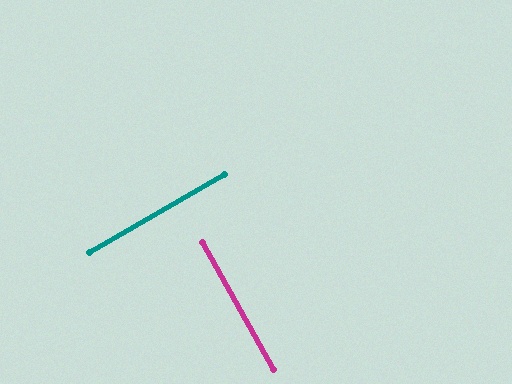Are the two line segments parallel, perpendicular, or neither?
Perpendicular — they meet at approximately 89°.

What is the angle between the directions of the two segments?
Approximately 89 degrees.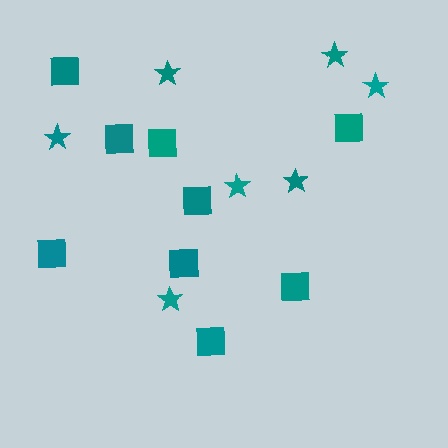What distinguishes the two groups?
There are 2 groups: one group of stars (7) and one group of squares (9).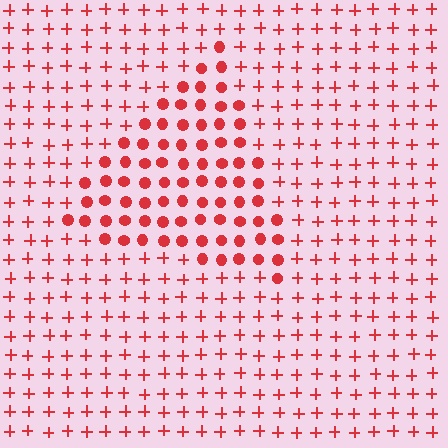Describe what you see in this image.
The image is filled with small red elements arranged in a uniform grid. A triangle-shaped region contains circles, while the surrounding area contains plus signs. The boundary is defined purely by the change in element shape.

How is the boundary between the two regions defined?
The boundary is defined by a change in element shape: circles inside vs. plus signs outside. All elements share the same color and spacing.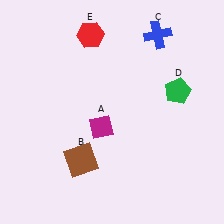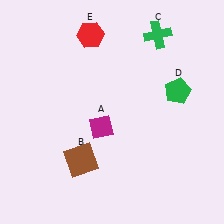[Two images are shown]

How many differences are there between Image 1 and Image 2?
There is 1 difference between the two images.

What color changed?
The cross (C) changed from blue in Image 1 to green in Image 2.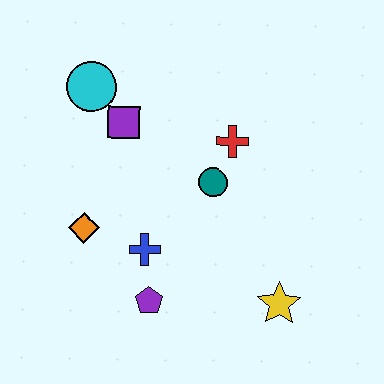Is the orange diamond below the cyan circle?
Yes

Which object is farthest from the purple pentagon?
The cyan circle is farthest from the purple pentagon.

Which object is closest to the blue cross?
The purple pentagon is closest to the blue cross.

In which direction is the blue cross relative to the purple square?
The blue cross is below the purple square.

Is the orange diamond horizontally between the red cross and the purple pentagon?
No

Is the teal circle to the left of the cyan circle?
No